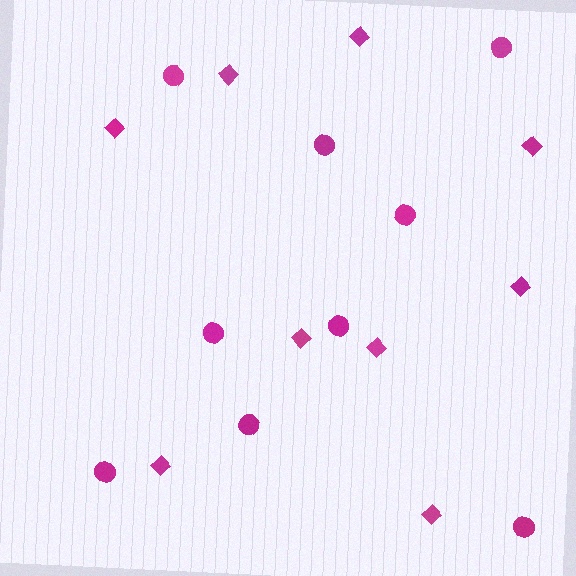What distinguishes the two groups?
There are 2 groups: one group of circles (9) and one group of diamonds (9).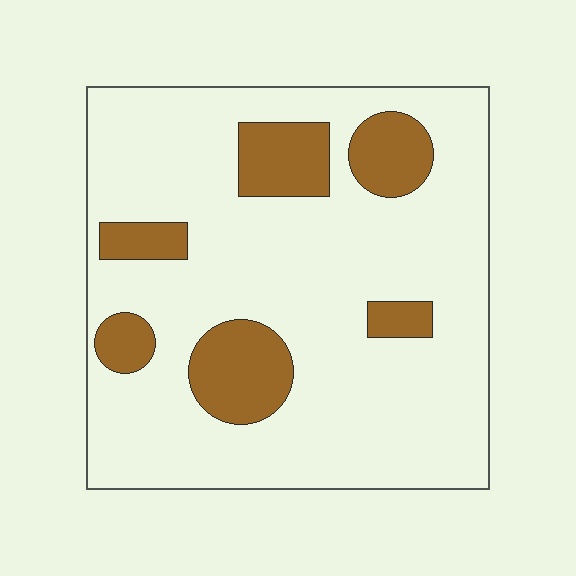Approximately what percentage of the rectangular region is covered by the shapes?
Approximately 20%.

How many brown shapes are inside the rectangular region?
6.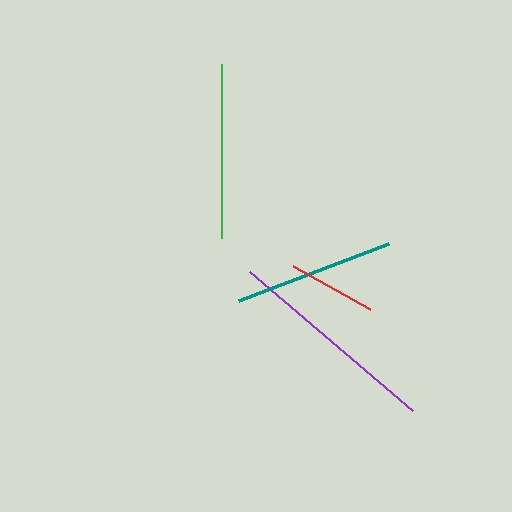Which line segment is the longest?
The purple line is the longest at approximately 215 pixels.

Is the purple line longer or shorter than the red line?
The purple line is longer than the red line.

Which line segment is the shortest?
The red line is the shortest at approximately 88 pixels.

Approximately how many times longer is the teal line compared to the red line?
The teal line is approximately 1.8 times the length of the red line.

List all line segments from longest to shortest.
From longest to shortest: purple, green, teal, red.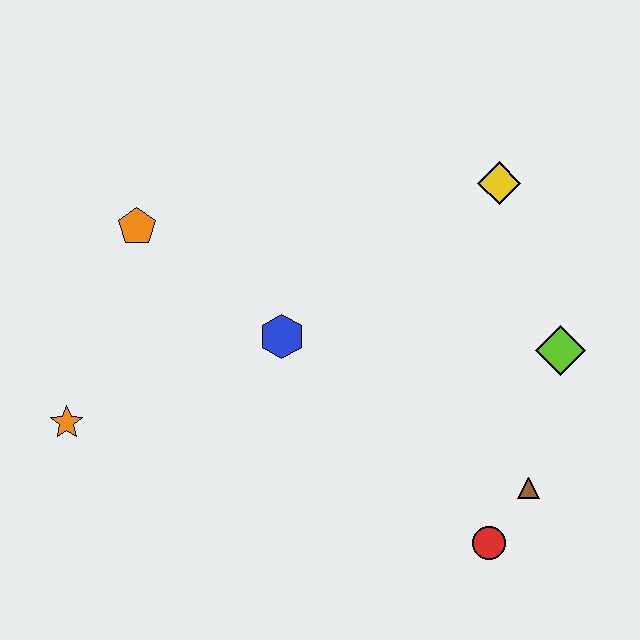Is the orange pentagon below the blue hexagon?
No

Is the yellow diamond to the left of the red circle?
No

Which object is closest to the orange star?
The orange pentagon is closest to the orange star.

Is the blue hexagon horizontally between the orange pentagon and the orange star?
No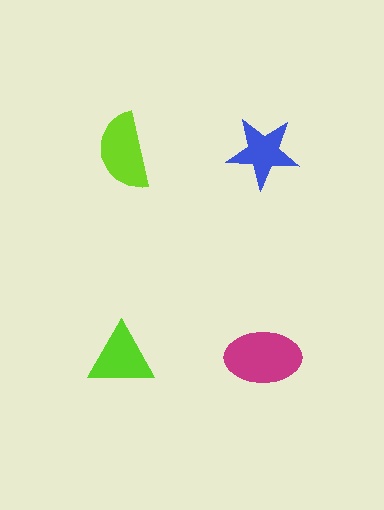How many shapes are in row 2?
2 shapes.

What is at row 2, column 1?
A lime triangle.